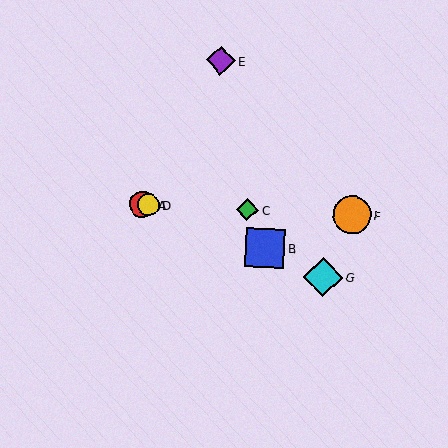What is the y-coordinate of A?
Object A is at y≈204.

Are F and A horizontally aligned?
Yes, both are at y≈215.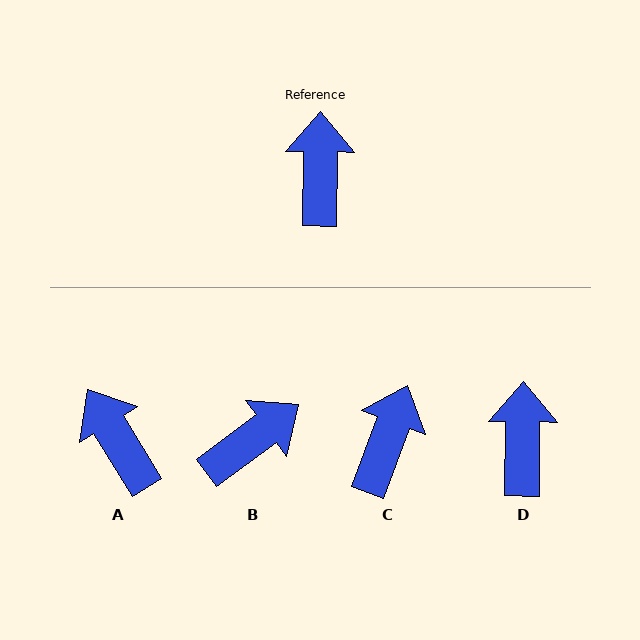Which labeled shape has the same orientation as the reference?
D.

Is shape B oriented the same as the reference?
No, it is off by about 53 degrees.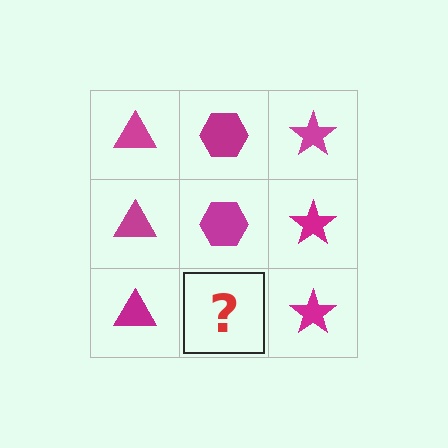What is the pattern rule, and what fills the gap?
The rule is that each column has a consistent shape. The gap should be filled with a magenta hexagon.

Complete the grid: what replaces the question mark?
The question mark should be replaced with a magenta hexagon.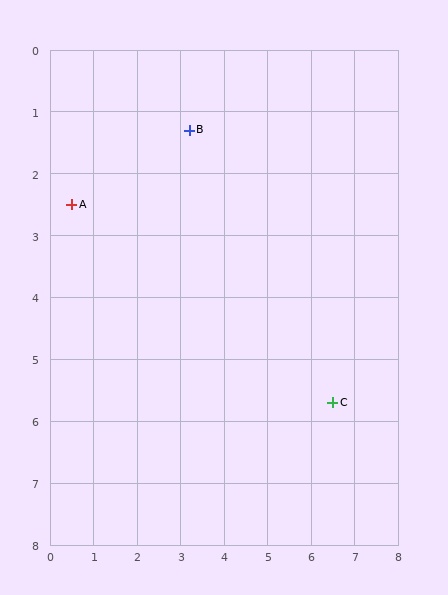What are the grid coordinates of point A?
Point A is at approximately (0.5, 2.5).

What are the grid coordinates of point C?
Point C is at approximately (6.5, 5.7).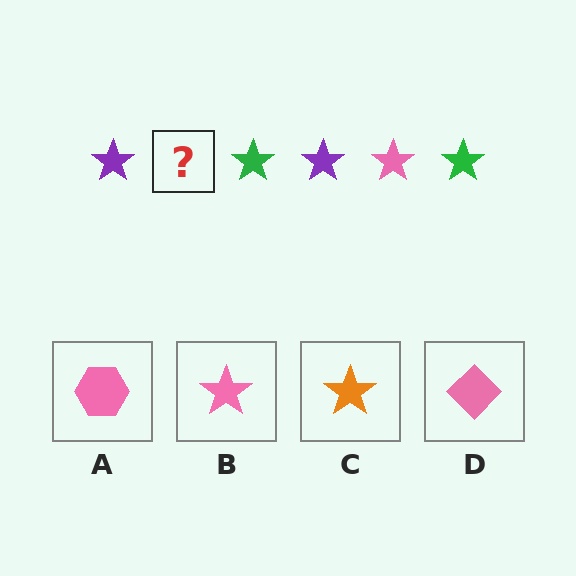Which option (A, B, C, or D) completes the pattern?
B.